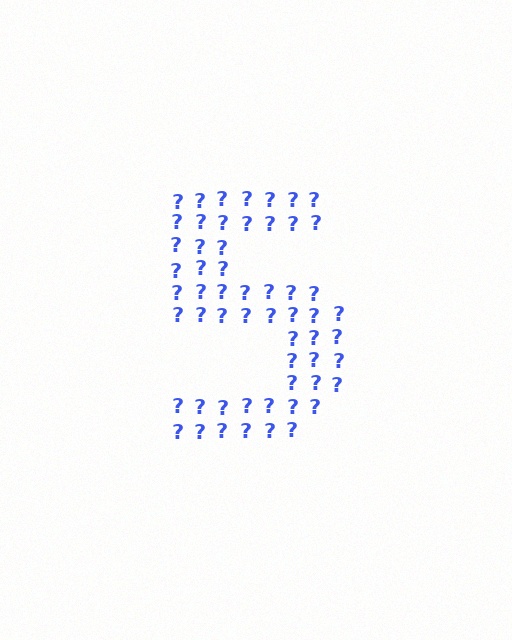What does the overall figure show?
The overall figure shows the digit 5.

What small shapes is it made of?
It is made of small question marks.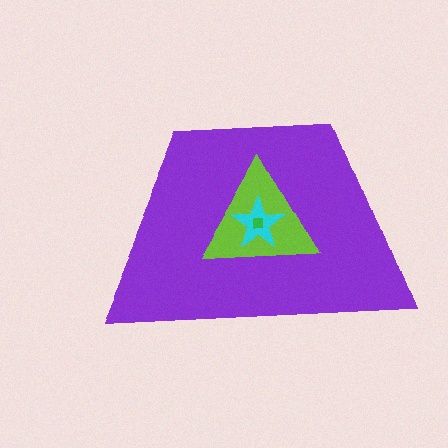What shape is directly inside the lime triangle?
The cyan star.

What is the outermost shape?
The purple trapezoid.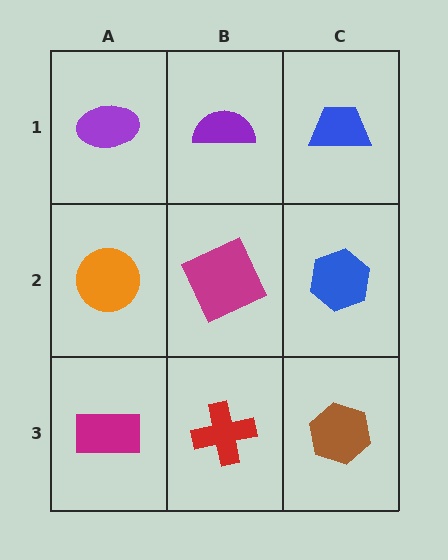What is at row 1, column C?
A blue trapezoid.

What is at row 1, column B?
A purple semicircle.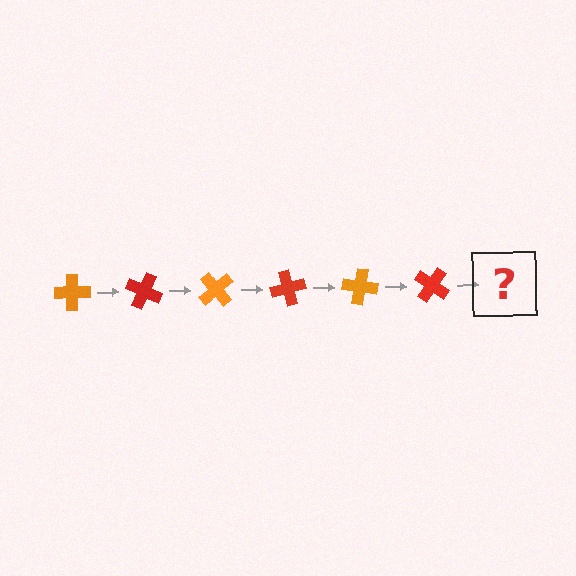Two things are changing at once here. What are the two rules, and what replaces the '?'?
The two rules are that it rotates 25 degrees each step and the color cycles through orange and red. The '?' should be an orange cross, rotated 150 degrees from the start.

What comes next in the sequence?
The next element should be an orange cross, rotated 150 degrees from the start.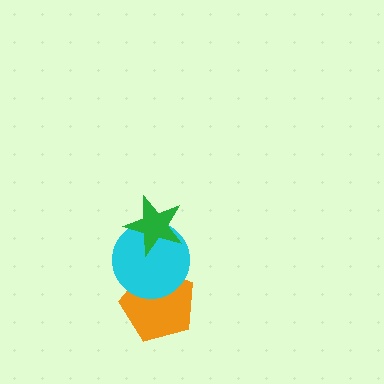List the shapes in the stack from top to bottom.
From top to bottom: the green star, the cyan circle, the orange pentagon.